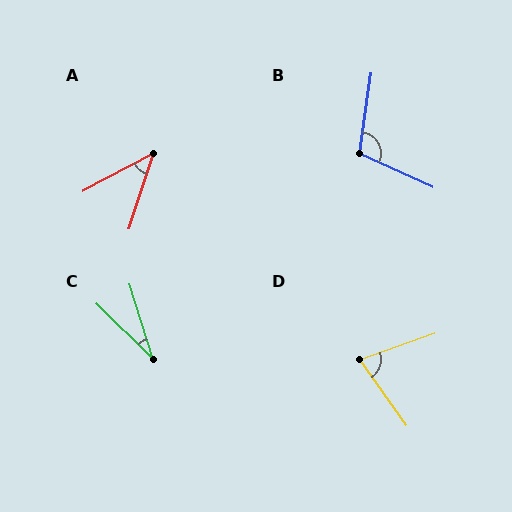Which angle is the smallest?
C, at approximately 28 degrees.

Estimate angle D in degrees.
Approximately 75 degrees.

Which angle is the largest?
B, at approximately 106 degrees.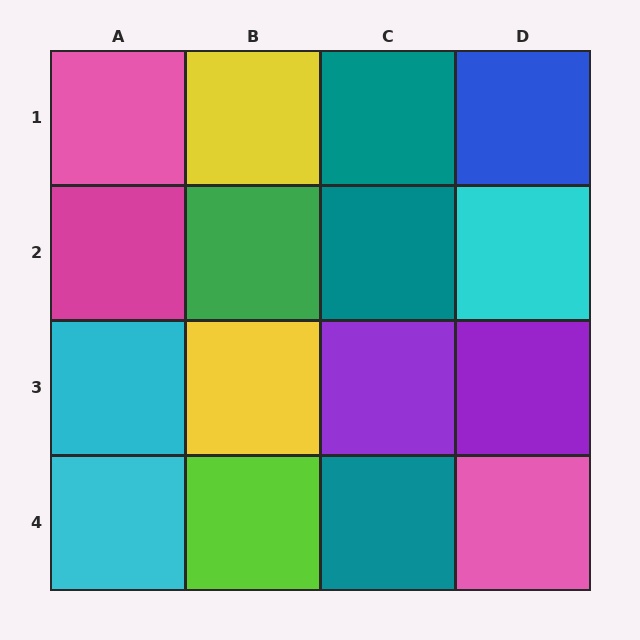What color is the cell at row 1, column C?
Teal.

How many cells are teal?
3 cells are teal.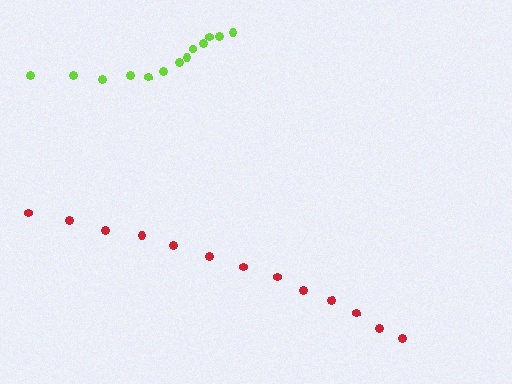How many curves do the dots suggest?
There are 2 distinct paths.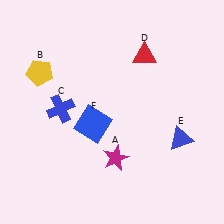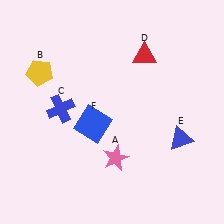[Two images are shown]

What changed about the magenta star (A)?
In Image 1, A is magenta. In Image 2, it changed to pink.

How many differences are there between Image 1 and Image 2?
There is 1 difference between the two images.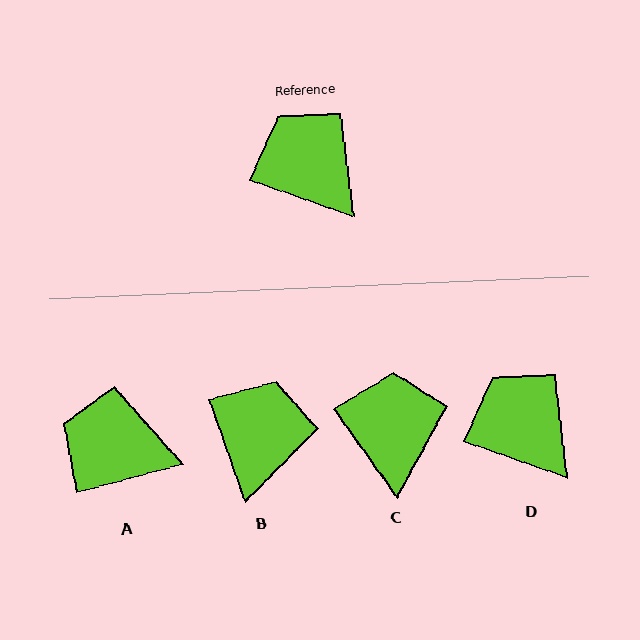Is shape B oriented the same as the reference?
No, it is off by about 51 degrees.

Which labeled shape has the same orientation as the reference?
D.